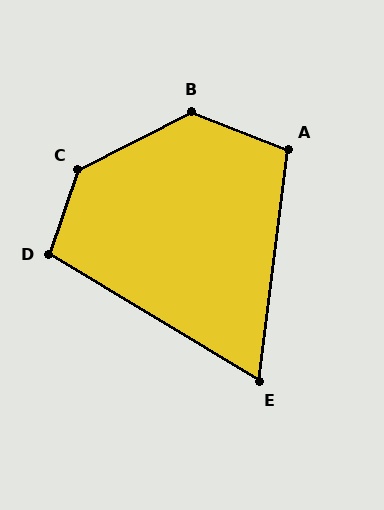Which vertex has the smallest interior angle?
E, at approximately 66 degrees.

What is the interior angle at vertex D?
Approximately 102 degrees (obtuse).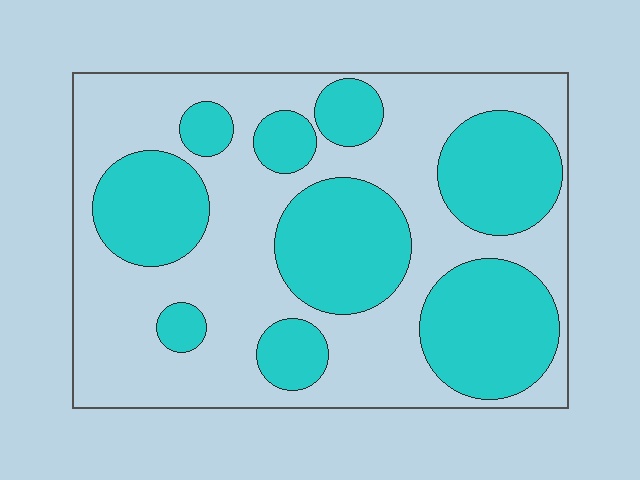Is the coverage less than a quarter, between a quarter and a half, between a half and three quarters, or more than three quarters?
Between a quarter and a half.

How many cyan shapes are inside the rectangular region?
9.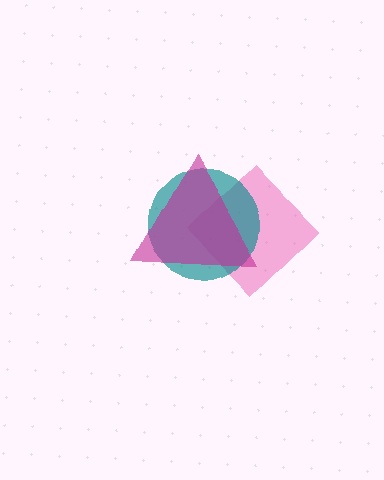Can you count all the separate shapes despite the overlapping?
Yes, there are 3 separate shapes.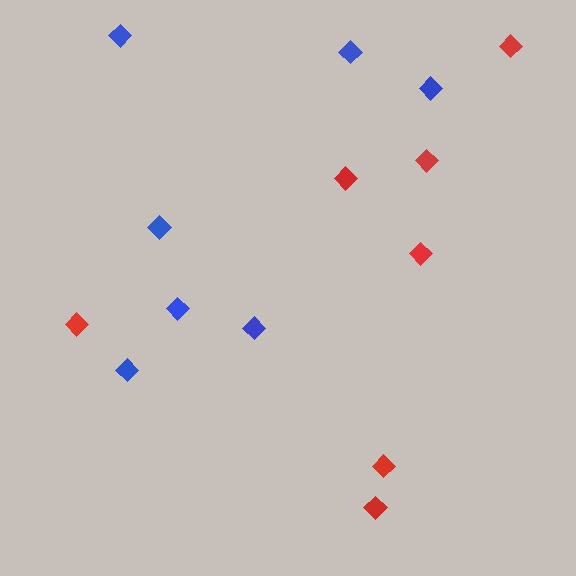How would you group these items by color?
There are 2 groups: one group of red diamonds (7) and one group of blue diamonds (7).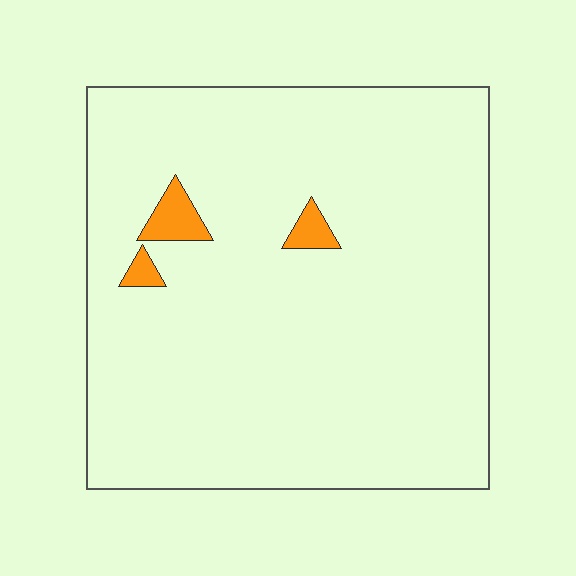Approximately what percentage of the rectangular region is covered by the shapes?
Approximately 5%.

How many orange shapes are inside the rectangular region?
3.